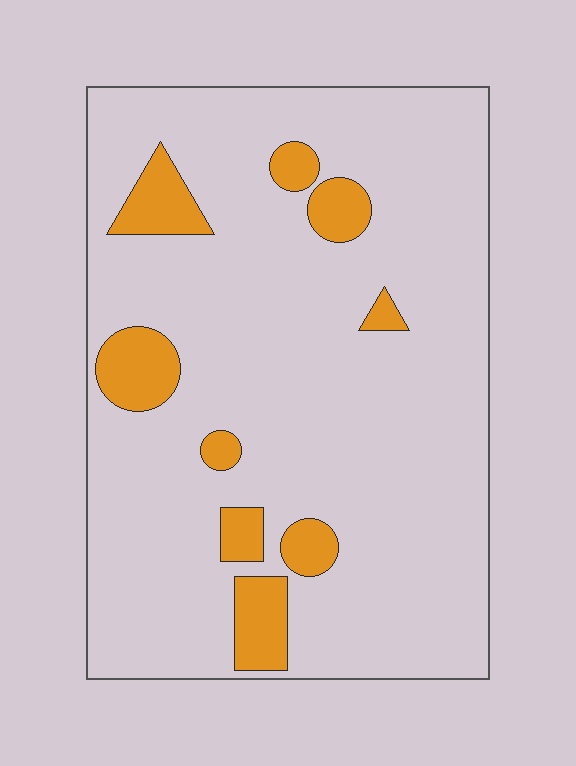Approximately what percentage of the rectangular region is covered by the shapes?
Approximately 10%.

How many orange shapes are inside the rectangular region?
9.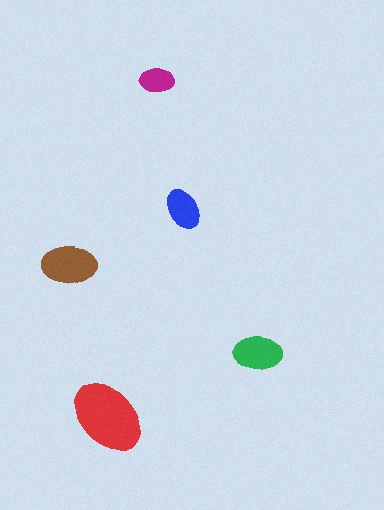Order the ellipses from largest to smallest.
the red one, the brown one, the green one, the blue one, the magenta one.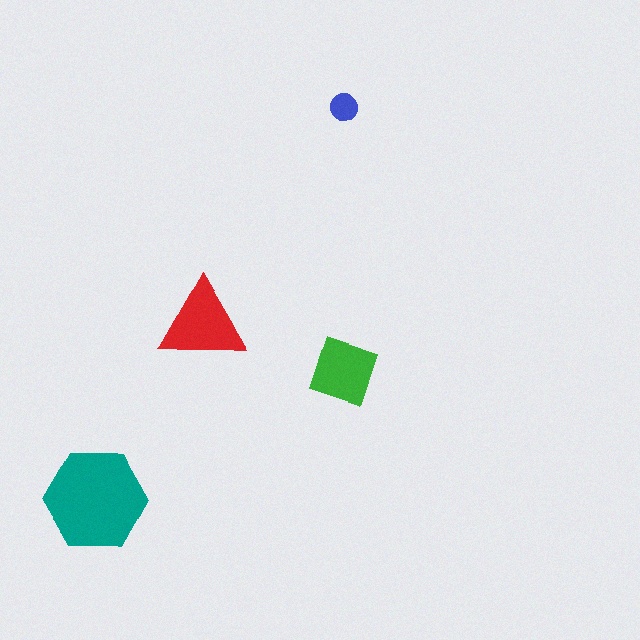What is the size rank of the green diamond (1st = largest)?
3rd.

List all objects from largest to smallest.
The teal hexagon, the red triangle, the green diamond, the blue circle.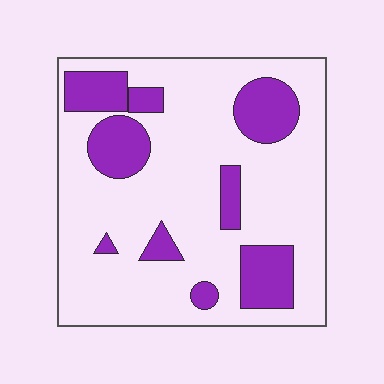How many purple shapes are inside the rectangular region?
9.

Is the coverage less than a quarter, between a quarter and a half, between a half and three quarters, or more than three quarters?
Less than a quarter.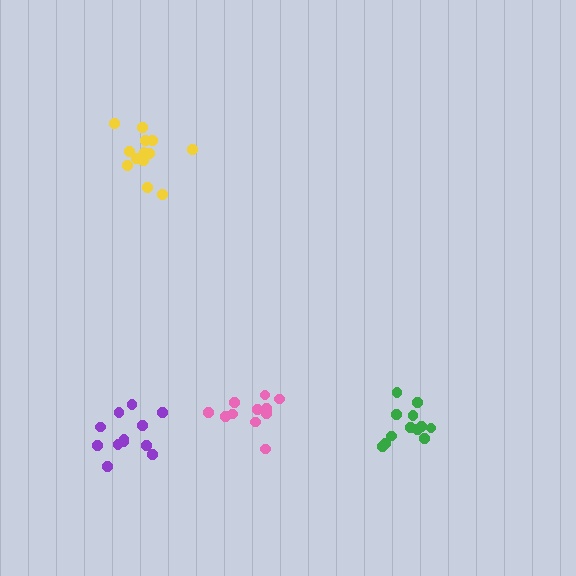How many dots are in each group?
Group 1: 11 dots, Group 2: 12 dots, Group 3: 14 dots, Group 4: 12 dots (49 total).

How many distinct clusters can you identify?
There are 4 distinct clusters.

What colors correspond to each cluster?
The clusters are colored: pink, purple, yellow, green.